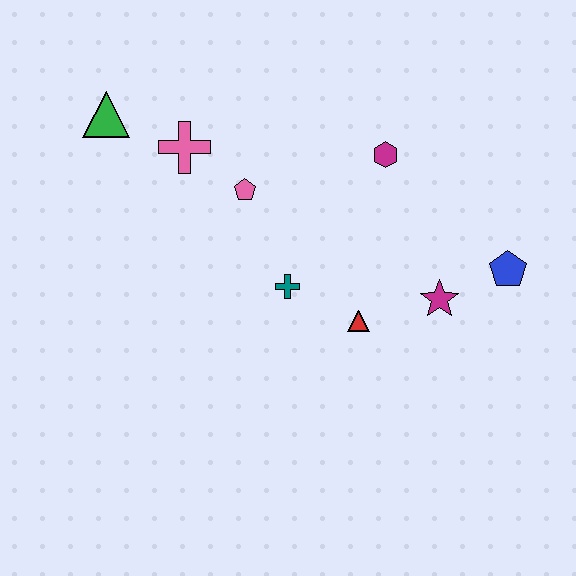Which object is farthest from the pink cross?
The blue pentagon is farthest from the pink cross.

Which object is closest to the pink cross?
The pink pentagon is closest to the pink cross.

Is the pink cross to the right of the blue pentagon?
No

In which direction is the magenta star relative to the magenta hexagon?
The magenta star is below the magenta hexagon.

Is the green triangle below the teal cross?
No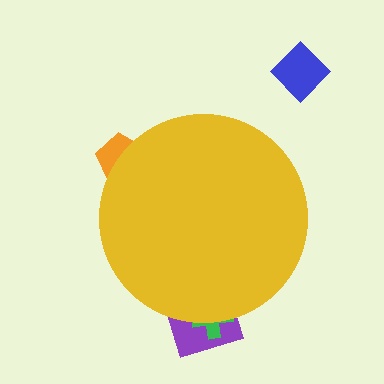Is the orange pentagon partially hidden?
Yes, the orange pentagon is partially hidden behind the yellow circle.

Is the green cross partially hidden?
Yes, the green cross is partially hidden behind the yellow circle.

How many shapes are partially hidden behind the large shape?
3 shapes are partially hidden.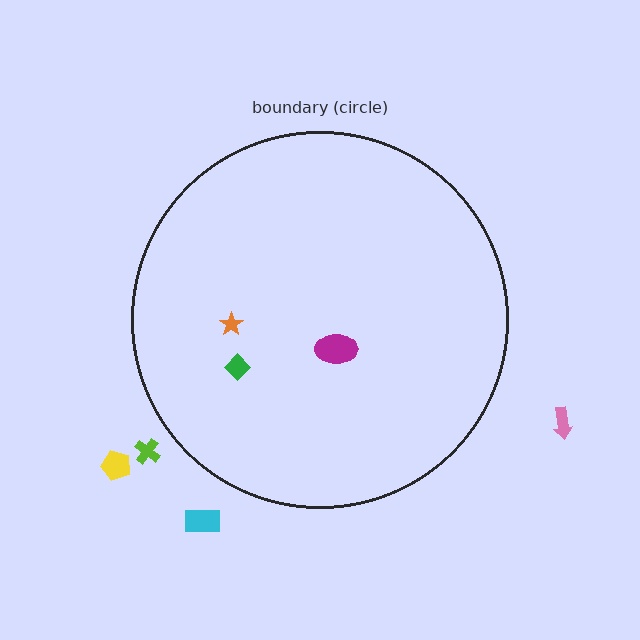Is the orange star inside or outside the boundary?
Inside.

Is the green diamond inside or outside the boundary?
Inside.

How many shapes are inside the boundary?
3 inside, 4 outside.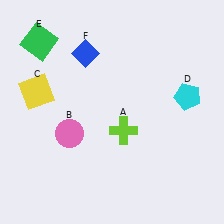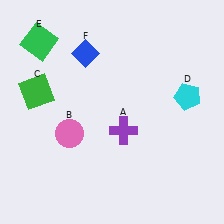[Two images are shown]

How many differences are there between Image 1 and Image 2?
There are 2 differences between the two images.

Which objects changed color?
A changed from lime to purple. C changed from yellow to green.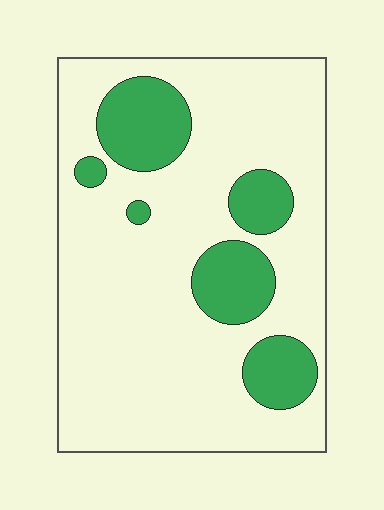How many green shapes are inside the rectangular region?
6.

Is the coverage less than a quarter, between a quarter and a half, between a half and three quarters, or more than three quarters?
Less than a quarter.